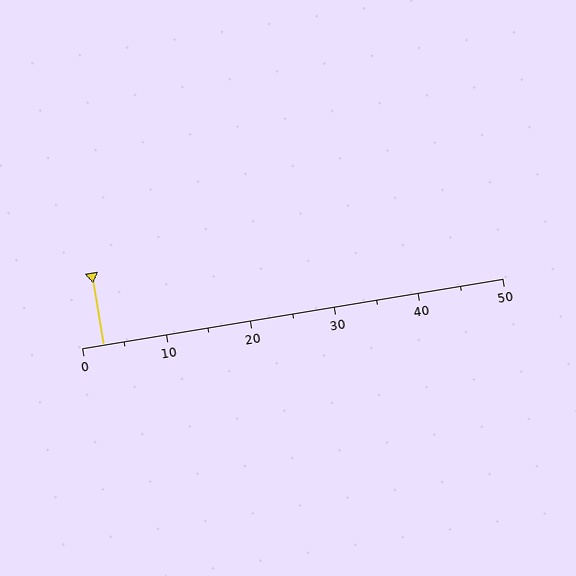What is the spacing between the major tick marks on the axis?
The major ticks are spaced 10 apart.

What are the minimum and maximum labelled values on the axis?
The axis runs from 0 to 50.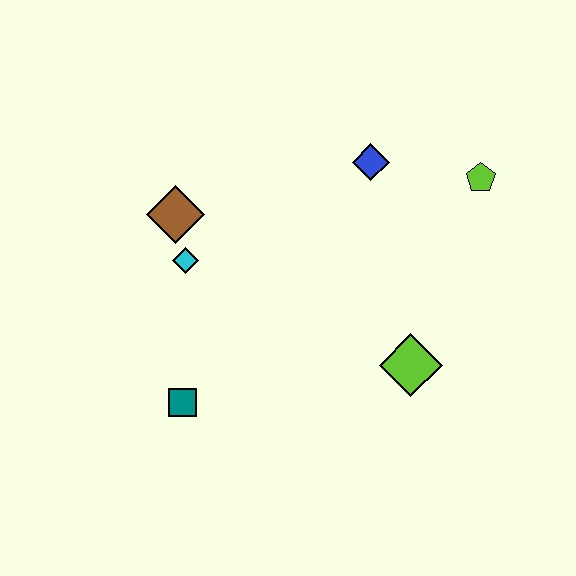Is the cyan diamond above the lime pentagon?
No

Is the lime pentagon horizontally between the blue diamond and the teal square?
No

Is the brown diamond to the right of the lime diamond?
No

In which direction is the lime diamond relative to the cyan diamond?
The lime diamond is to the right of the cyan diamond.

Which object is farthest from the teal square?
The lime pentagon is farthest from the teal square.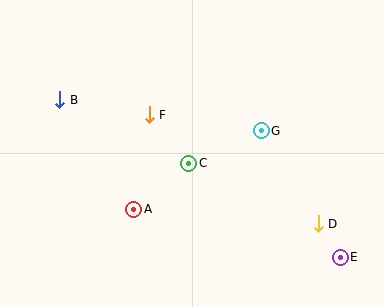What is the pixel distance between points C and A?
The distance between C and A is 72 pixels.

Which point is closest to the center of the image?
Point C at (189, 163) is closest to the center.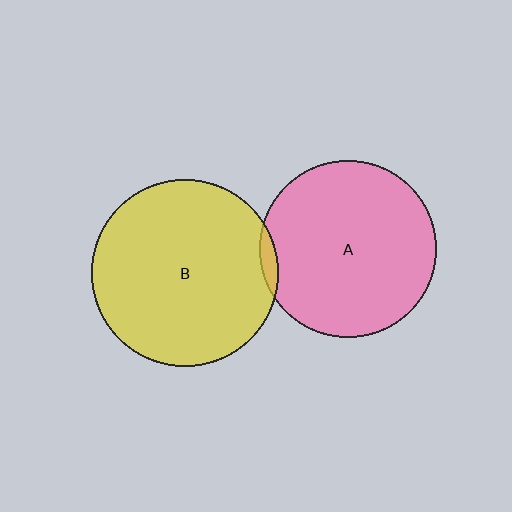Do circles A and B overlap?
Yes.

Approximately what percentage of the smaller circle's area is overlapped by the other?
Approximately 5%.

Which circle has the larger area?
Circle B (yellow).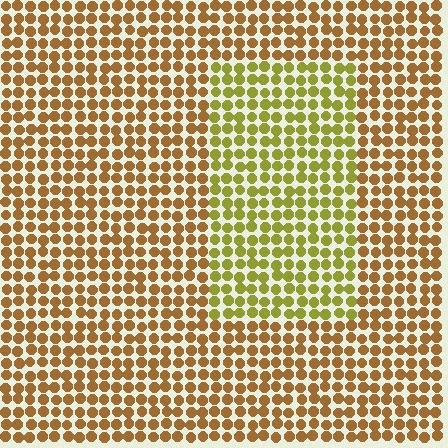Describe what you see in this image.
The image is filled with small brown elements in a uniform arrangement. A rectangle-shaped region is visible where the elements are tinted to a slightly different hue, forming a subtle color boundary.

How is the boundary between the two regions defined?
The boundary is defined purely by a slight shift in hue (about 35 degrees). Spacing, size, and orientation are identical on both sides.